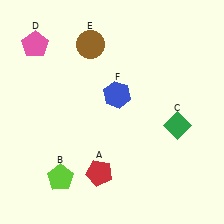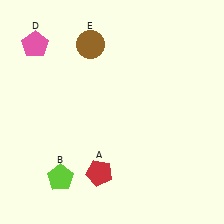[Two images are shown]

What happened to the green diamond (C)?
The green diamond (C) was removed in Image 2. It was in the bottom-right area of Image 1.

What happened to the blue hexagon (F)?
The blue hexagon (F) was removed in Image 2. It was in the top-right area of Image 1.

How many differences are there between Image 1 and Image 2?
There are 2 differences between the two images.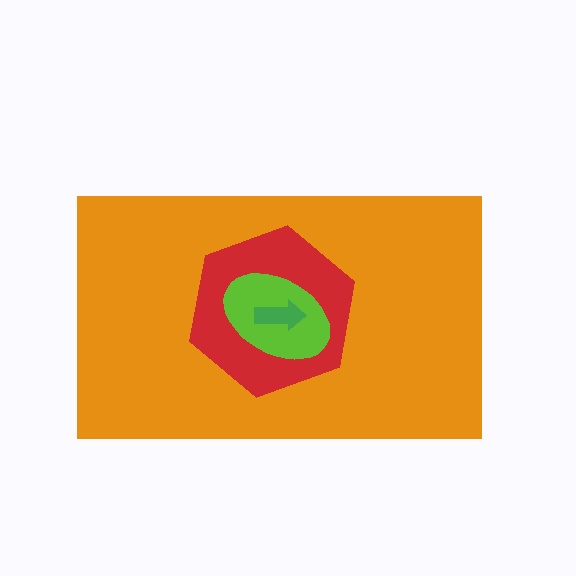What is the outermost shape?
The orange rectangle.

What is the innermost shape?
The green arrow.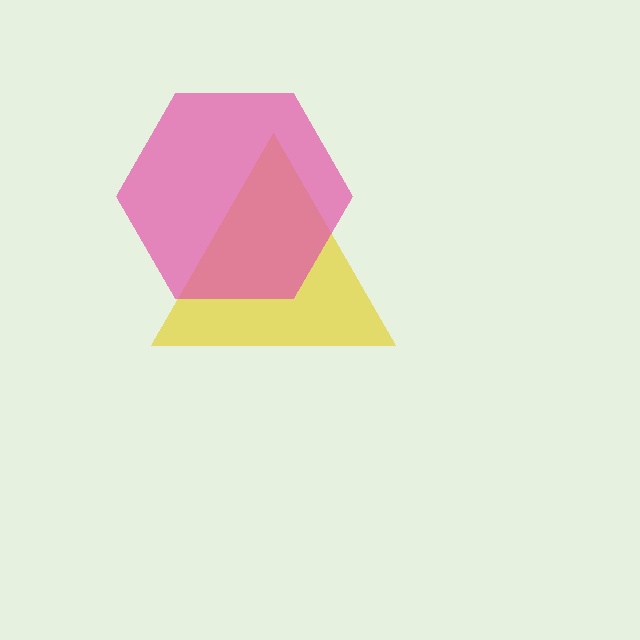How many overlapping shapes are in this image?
There are 2 overlapping shapes in the image.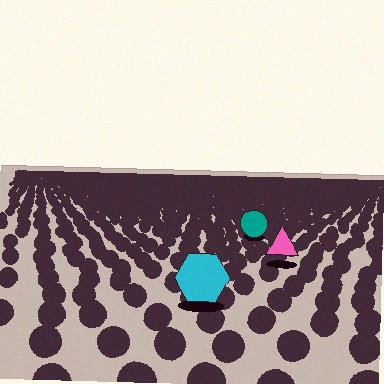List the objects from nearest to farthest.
From nearest to farthest: the cyan hexagon, the pink triangle, the teal circle.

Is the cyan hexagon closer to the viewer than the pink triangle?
Yes. The cyan hexagon is closer — you can tell from the texture gradient: the ground texture is coarser near it.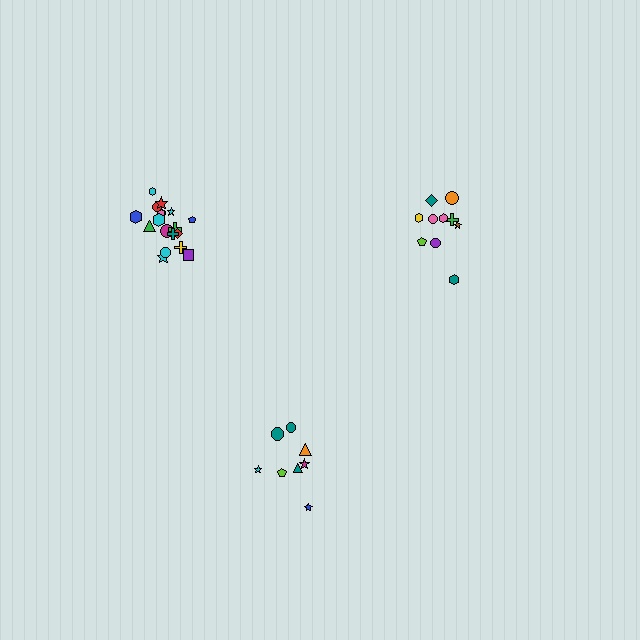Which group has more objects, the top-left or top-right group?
The top-left group.